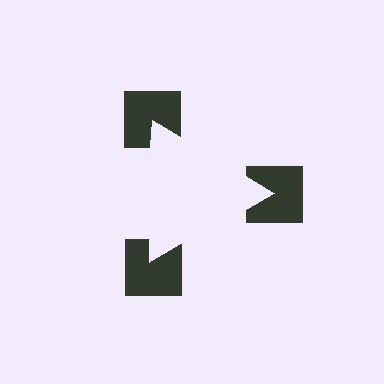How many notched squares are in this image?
There are 3 — one at each vertex of the illusory triangle.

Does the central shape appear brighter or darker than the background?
It typically appears slightly brighter than the background, even though no actual brightness change is drawn.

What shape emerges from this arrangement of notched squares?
An illusory triangle — its edges are inferred from the aligned wedge cuts in the notched squares, not physically drawn.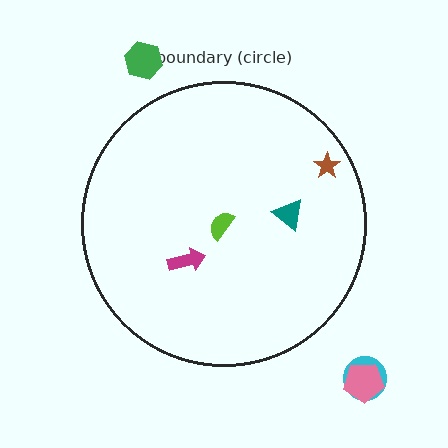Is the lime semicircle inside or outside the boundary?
Inside.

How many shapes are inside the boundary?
4 inside, 3 outside.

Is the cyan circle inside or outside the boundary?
Outside.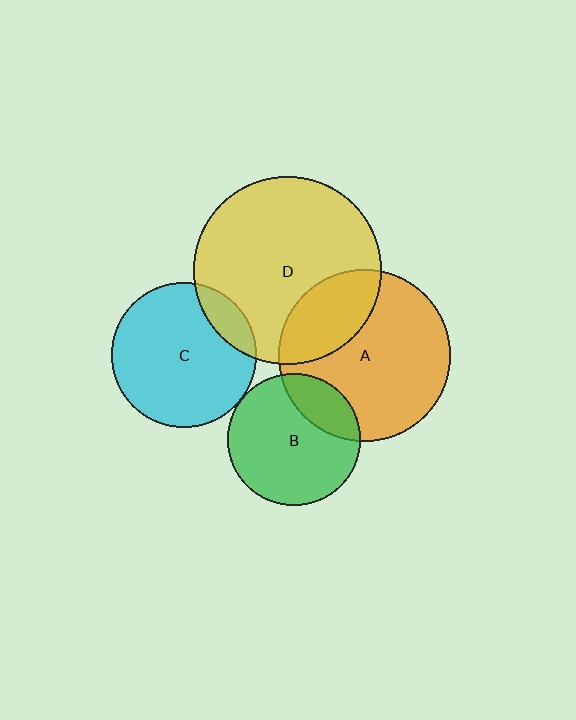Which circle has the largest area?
Circle D (yellow).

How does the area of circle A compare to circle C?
Approximately 1.4 times.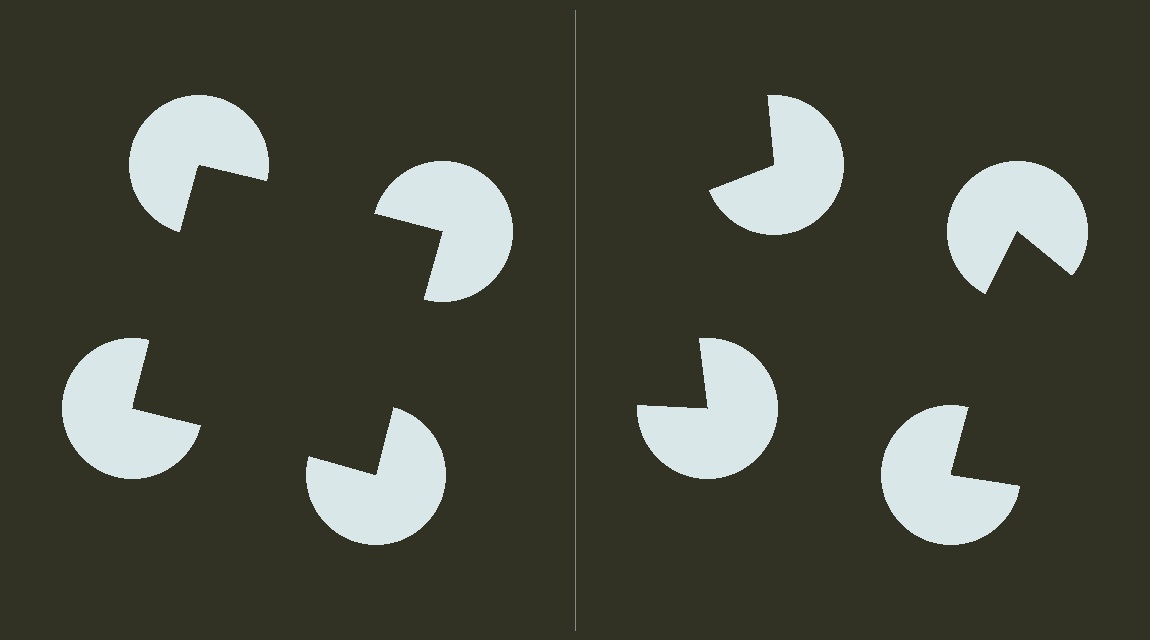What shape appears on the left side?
An illusory square.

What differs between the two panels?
The pac-man discs are positioned identically on both sides; only the wedge orientations differ. On the left they align to a square; on the right they are misaligned.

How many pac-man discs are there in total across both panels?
8 — 4 on each side.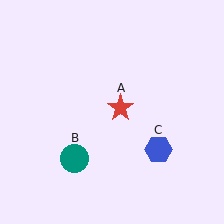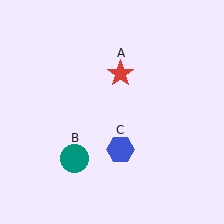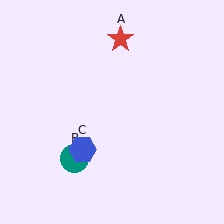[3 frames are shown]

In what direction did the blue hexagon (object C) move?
The blue hexagon (object C) moved left.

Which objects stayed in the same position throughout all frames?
Teal circle (object B) remained stationary.